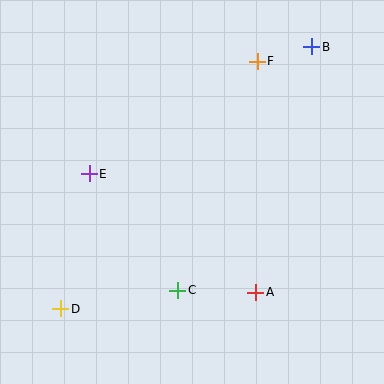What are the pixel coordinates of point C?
Point C is at (178, 290).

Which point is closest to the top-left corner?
Point E is closest to the top-left corner.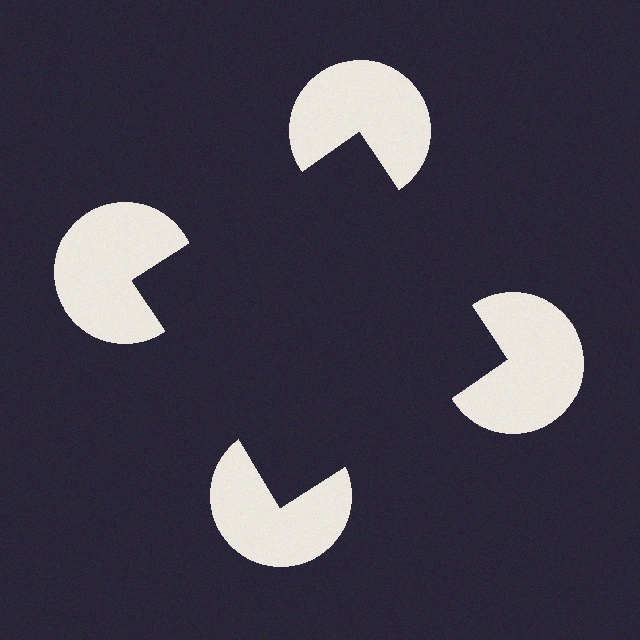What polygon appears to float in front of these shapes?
An illusory square — its edges are inferred from the aligned wedge cuts in the pac-man discs, not physically drawn.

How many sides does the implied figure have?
4 sides.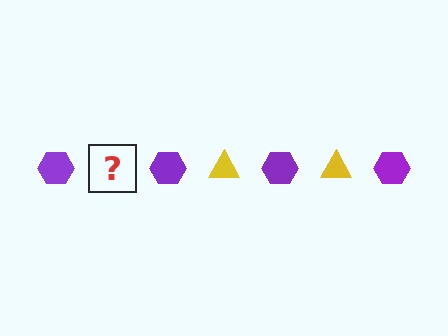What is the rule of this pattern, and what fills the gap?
The rule is that the pattern alternates between purple hexagon and yellow triangle. The gap should be filled with a yellow triangle.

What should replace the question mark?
The question mark should be replaced with a yellow triangle.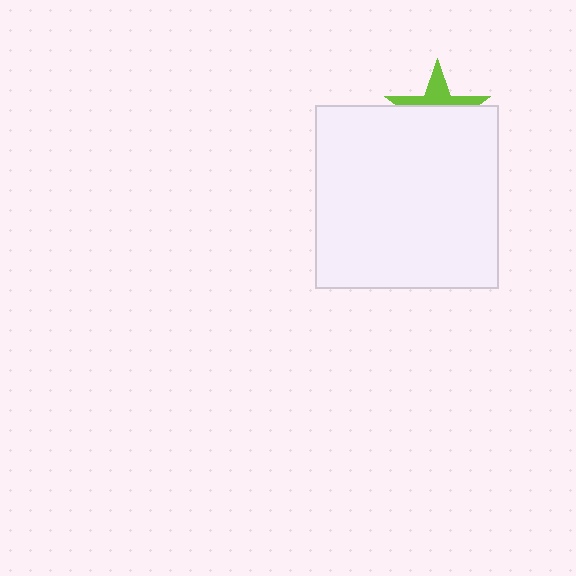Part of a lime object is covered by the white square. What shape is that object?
It is a star.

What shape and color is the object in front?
The object in front is a white square.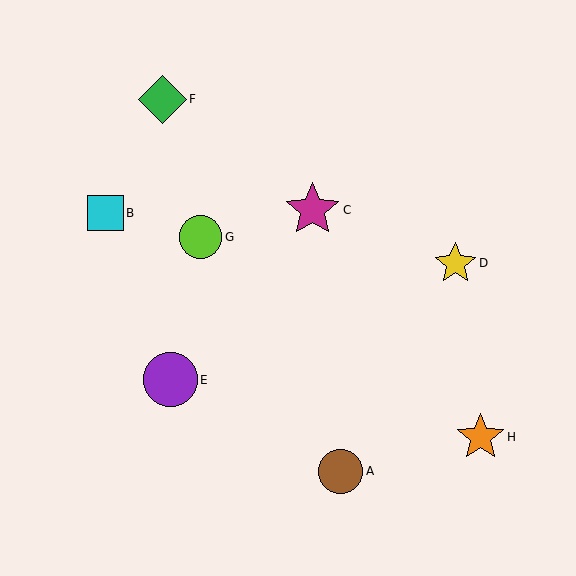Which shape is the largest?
The magenta star (labeled C) is the largest.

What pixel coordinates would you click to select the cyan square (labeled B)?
Click at (105, 213) to select the cyan square B.